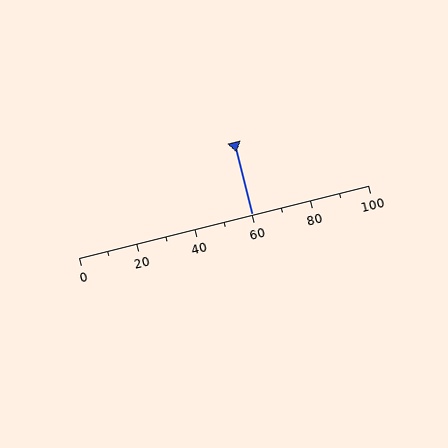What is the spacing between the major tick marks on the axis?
The major ticks are spaced 20 apart.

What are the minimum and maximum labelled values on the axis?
The axis runs from 0 to 100.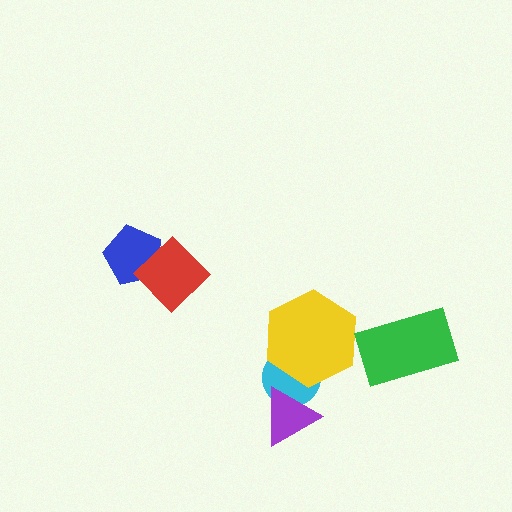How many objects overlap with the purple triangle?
1 object overlaps with the purple triangle.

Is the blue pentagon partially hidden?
Yes, it is partially covered by another shape.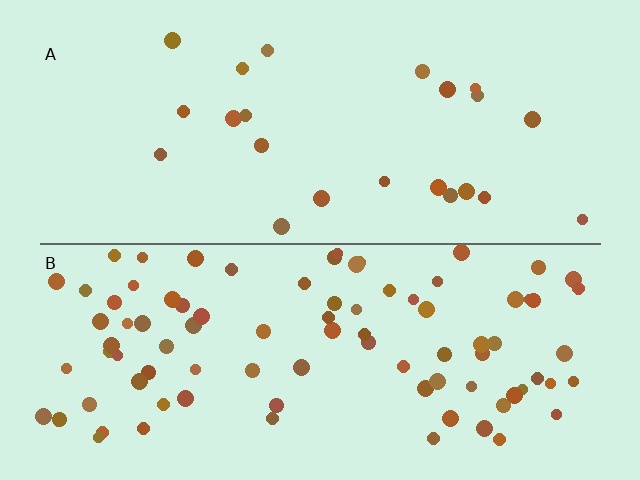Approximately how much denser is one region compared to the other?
Approximately 3.9× — region B over region A.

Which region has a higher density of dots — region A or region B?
B (the bottom).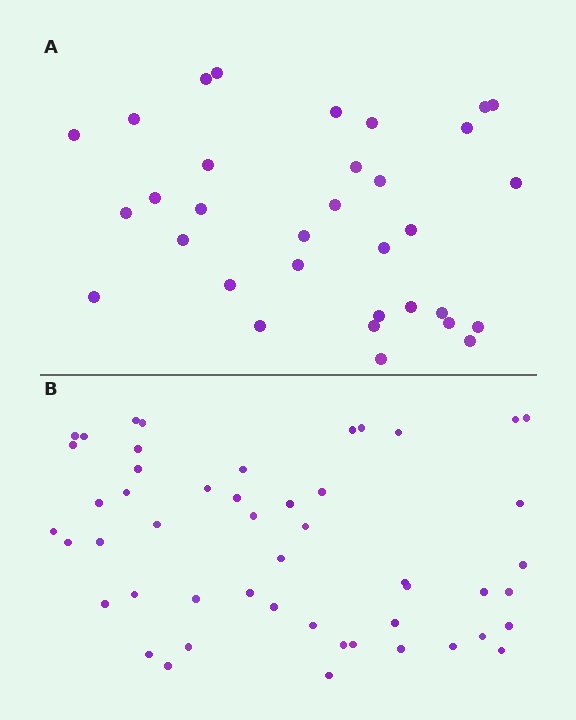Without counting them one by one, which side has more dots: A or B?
Region B (the bottom region) has more dots.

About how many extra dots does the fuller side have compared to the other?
Region B has approximately 15 more dots than region A.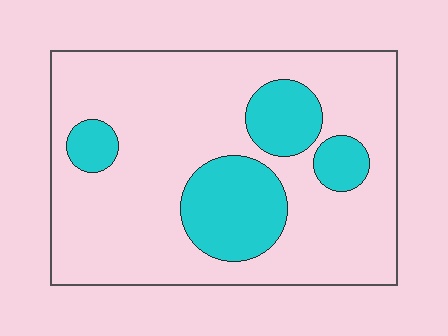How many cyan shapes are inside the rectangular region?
4.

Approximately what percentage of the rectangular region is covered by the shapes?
Approximately 25%.